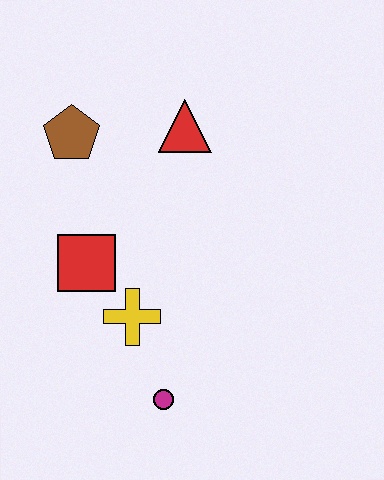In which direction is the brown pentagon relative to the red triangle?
The brown pentagon is to the left of the red triangle.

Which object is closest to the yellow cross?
The red square is closest to the yellow cross.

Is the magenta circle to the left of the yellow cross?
No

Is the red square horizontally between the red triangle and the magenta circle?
No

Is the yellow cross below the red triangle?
Yes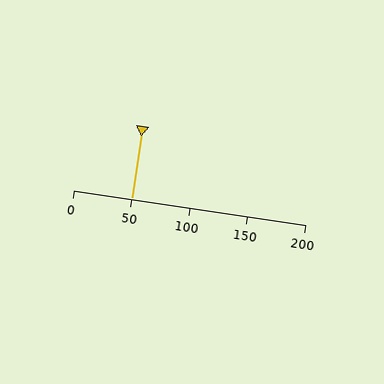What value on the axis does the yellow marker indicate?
The marker indicates approximately 50.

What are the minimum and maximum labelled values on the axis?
The axis runs from 0 to 200.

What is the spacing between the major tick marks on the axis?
The major ticks are spaced 50 apart.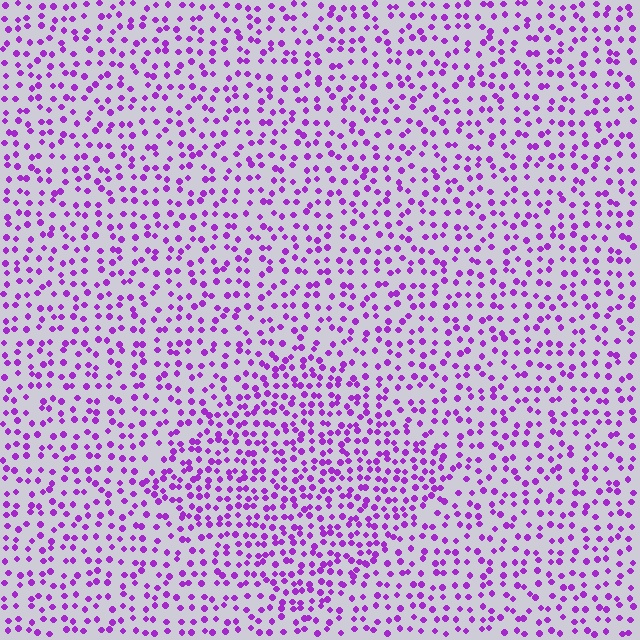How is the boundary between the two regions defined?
The boundary is defined by a change in element density (approximately 1.5x ratio). All elements are the same color, size, and shape.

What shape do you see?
I see a diamond.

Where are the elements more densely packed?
The elements are more densely packed inside the diamond boundary.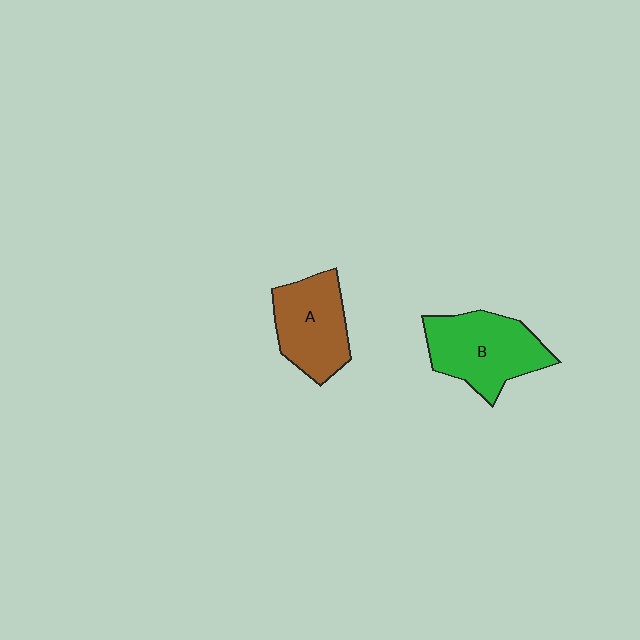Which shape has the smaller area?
Shape A (brown).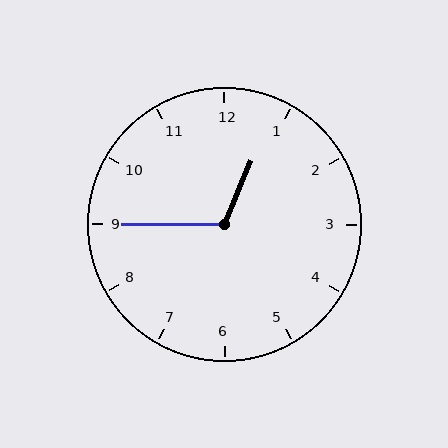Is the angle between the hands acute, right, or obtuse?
It is obtuse.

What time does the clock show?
12:45.